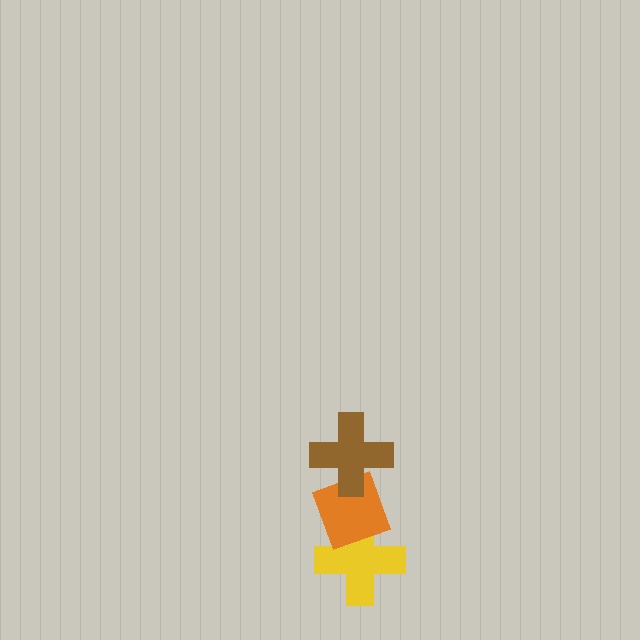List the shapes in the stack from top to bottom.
From top to bottom: the brown cross, the orange diamond, the yellow cross.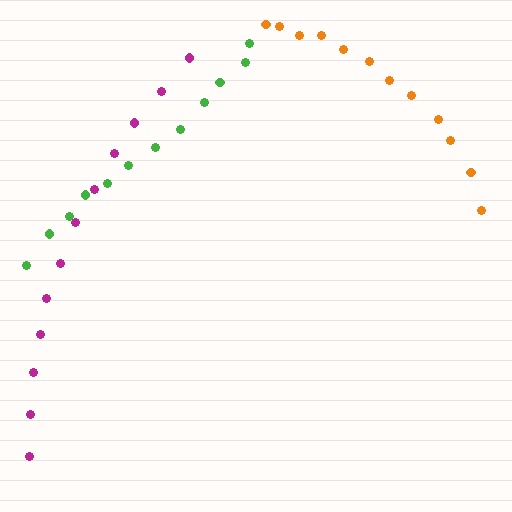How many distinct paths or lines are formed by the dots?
There are 3 distinct paths.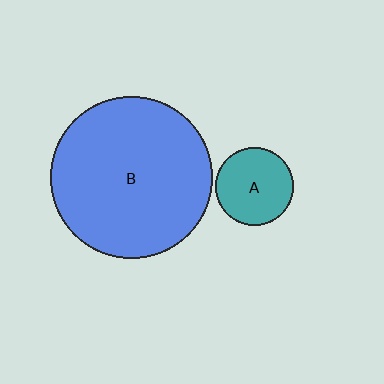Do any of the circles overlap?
No, none of the circles overlap.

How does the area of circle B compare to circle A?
Approximately 4.3 times.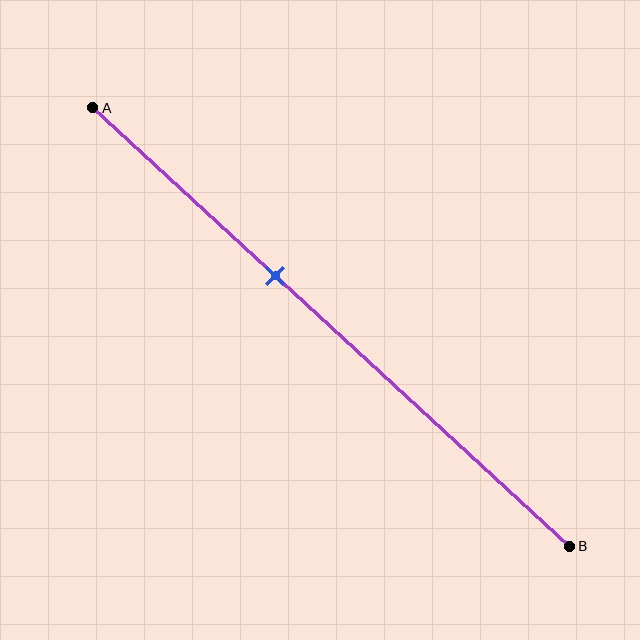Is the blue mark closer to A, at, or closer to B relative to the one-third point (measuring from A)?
The blue mark is closer to point B than the one-third point of segment AB.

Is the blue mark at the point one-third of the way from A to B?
No, the mark is at about 40% from A, not at the 33% one-third point.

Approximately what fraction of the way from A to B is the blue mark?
The blue mark is approximately 40% of the way from A to B.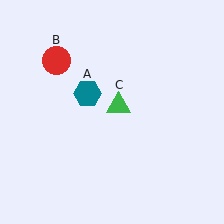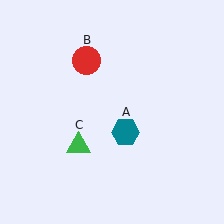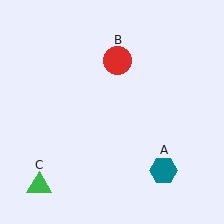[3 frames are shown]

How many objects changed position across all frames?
3 objects changed position: teal hexagon (object A), red circle (object B), green triangle (object C).